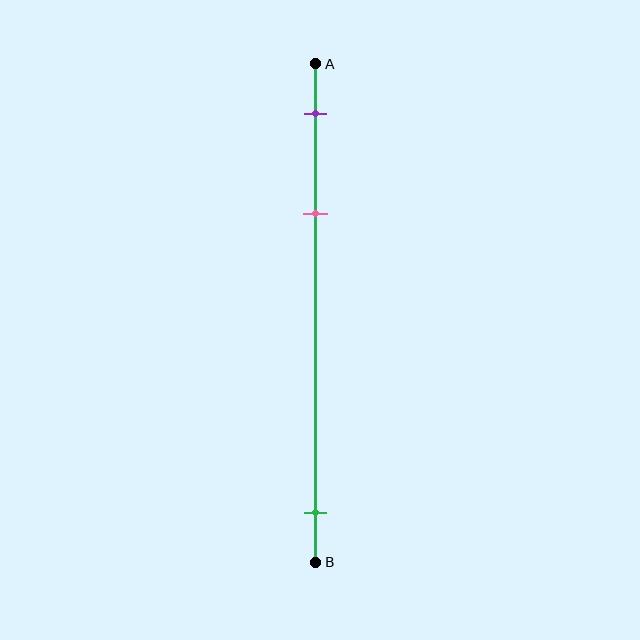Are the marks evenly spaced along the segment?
No, the marks are not evenly spaced.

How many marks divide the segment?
There are 3 marks dividing the segment.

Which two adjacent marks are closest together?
The purple and pink marks are the closest adjacent pair.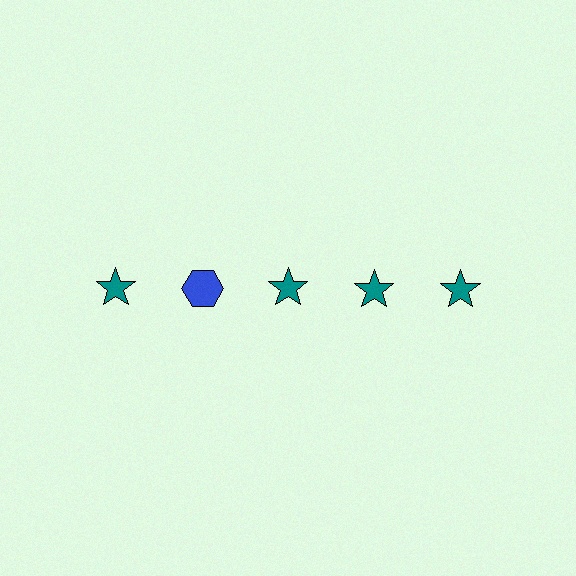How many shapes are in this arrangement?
There are 5 shapes arranged in a grid pattern.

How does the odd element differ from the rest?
It differs in both color (blue instead of teal) and shape (hexagon instead of star).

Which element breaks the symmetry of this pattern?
The blue hexagon in the top row, second from left column breaks the symmetry. All other shapes are teal stars.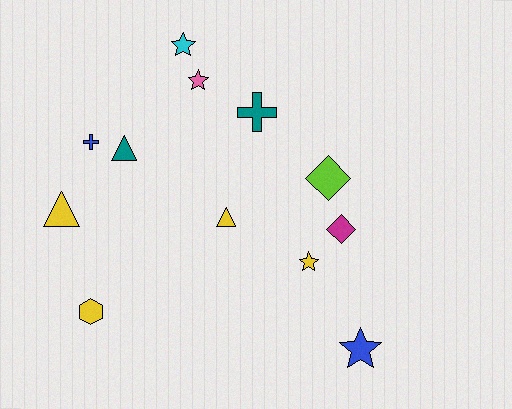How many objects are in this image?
There are 12 objects.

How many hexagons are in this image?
There is 1 hexagon.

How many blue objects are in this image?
There are 2 blue objects.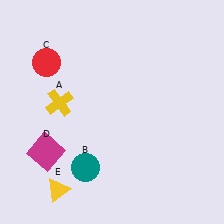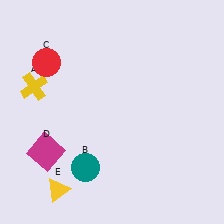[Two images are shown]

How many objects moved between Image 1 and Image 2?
1 object moved between the two images.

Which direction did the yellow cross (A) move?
The yellow cross (A) moved left.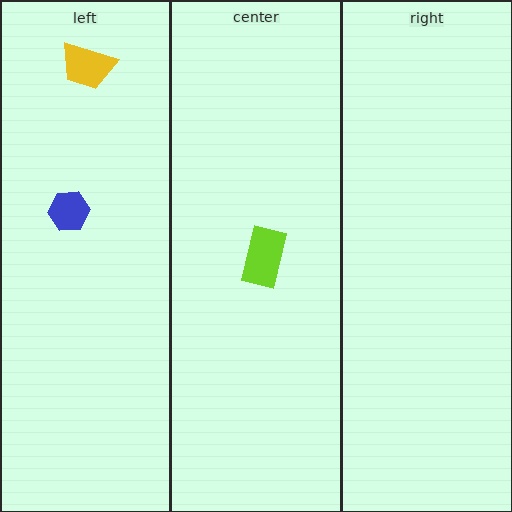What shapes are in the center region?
The lime rectangle.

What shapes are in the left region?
The yellow trapezoid, the blue hexagon.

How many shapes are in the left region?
2.